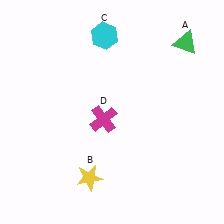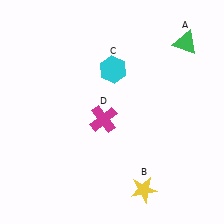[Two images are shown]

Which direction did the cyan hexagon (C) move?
The cyan hexagon (C) moved down.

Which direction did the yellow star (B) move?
The yellow star (B) moved right.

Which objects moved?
The objects that moved are: the yellow star (B), the cyan hexagon (C).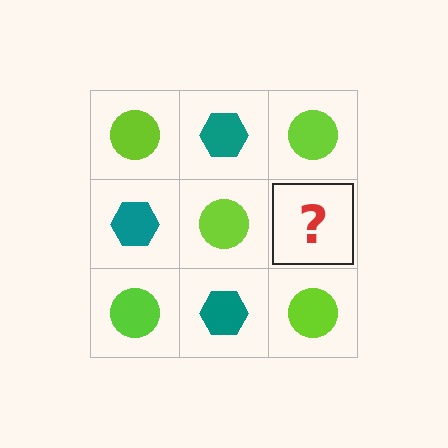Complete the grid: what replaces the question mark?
The question mark should be replaced with a teal hexagon.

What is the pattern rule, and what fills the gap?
The rule is that it alternates lime circle and teal hexagon in a checkerboard pattern. The gap should be filled with a teal hexagon.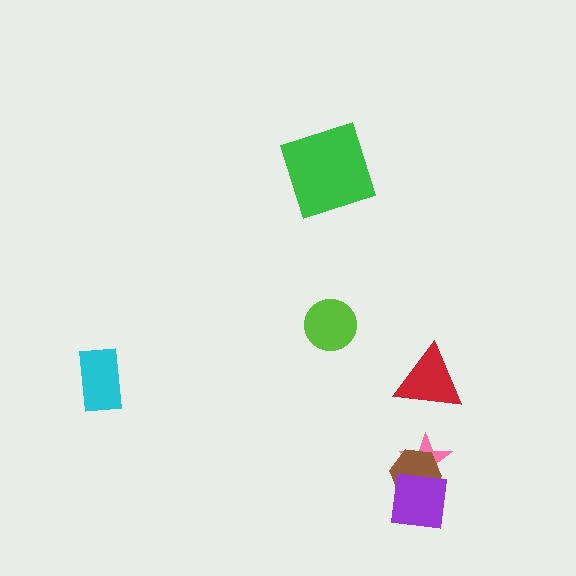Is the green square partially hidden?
No, no other shape covers it.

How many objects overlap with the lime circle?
0 objects overlap with the lime circle.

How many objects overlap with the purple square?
2 objects overlap with the purple square.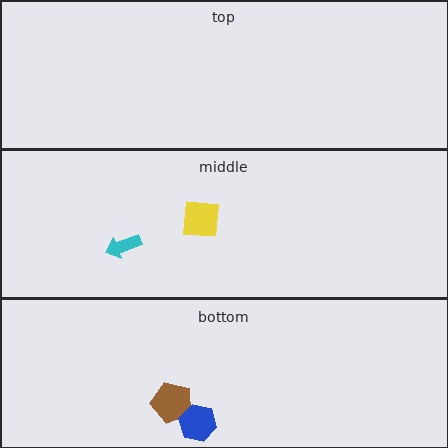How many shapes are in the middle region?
2.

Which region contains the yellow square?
The middle region.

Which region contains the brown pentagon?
The bottom region.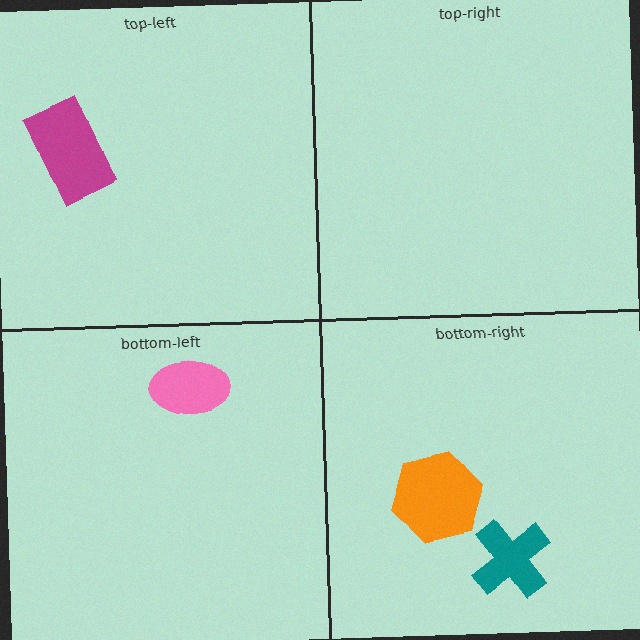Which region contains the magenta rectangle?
The top-left region.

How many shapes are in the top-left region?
1.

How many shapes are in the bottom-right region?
2.